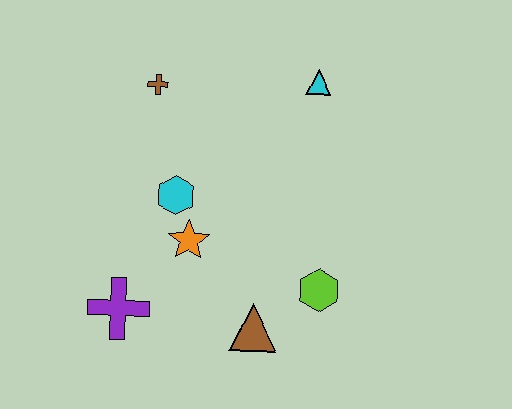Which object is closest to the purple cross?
The orange star is closest to the purple cross.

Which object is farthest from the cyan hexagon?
The cyan triangle is farthest from the cyan hexagon.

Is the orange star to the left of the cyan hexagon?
No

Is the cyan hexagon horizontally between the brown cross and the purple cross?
No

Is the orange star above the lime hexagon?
Yes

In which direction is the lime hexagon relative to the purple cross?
The lime hexagon is to the right of the purple cross.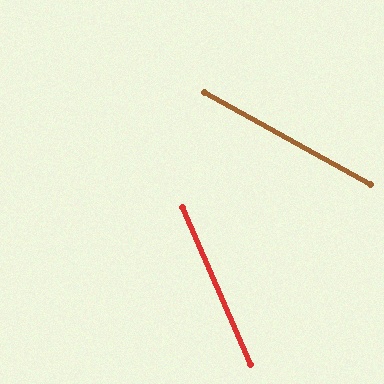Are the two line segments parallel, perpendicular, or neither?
Neither parallel nor perpendicular — they differ by about 37°.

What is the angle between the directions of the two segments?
Approximately 37 degrees.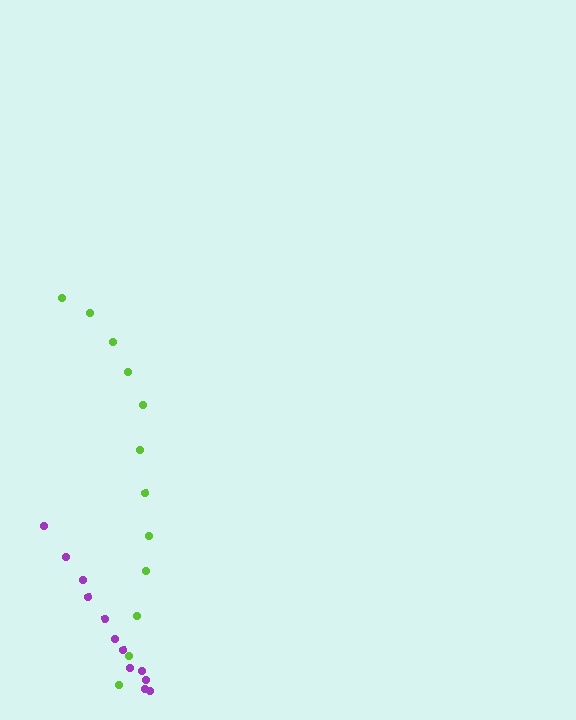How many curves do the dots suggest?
There are 2 distinct paths.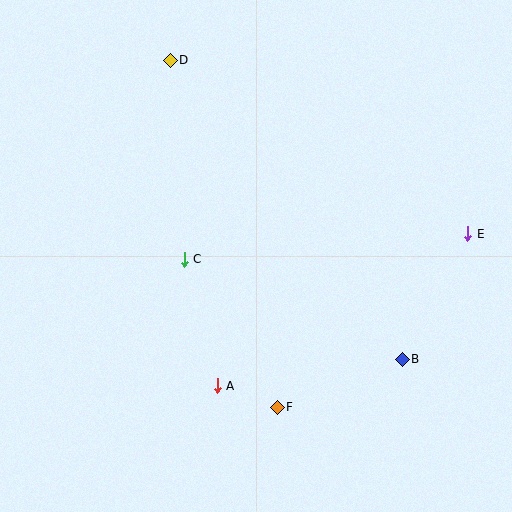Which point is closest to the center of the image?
Point C at (184, 259) is closest to the center.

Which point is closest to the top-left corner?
Point D is closest to the top-left corner.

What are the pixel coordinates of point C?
Point C is at (184, 259).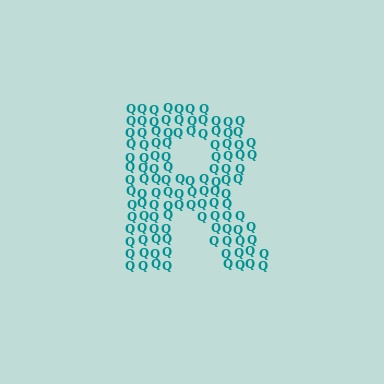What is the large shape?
The large shape is the letter R.